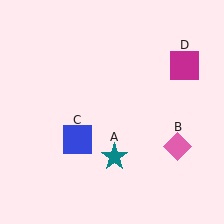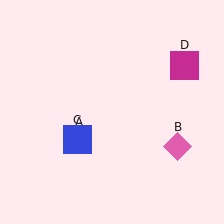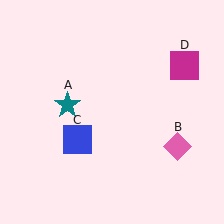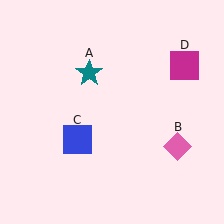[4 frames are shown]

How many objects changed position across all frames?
1 object changed position: teal star (object A).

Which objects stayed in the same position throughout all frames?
Pink diamond (object B) and blue square (object C) and magenta square (object D) remained stationary.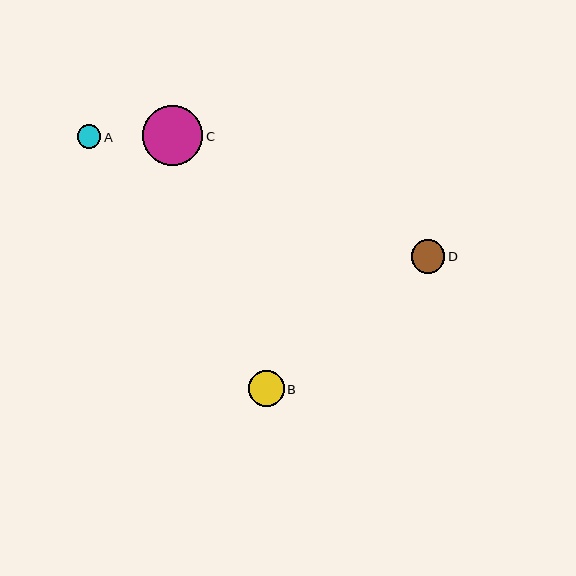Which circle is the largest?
Circle C is the largest with a size of approximately 60 pixels.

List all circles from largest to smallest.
From largest to smallest: C, B, D, A.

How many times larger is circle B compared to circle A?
Circle B is approximately 1.5 times the size of circle A.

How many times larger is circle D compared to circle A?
Circle D is approximately 1.4 times the size of circle A.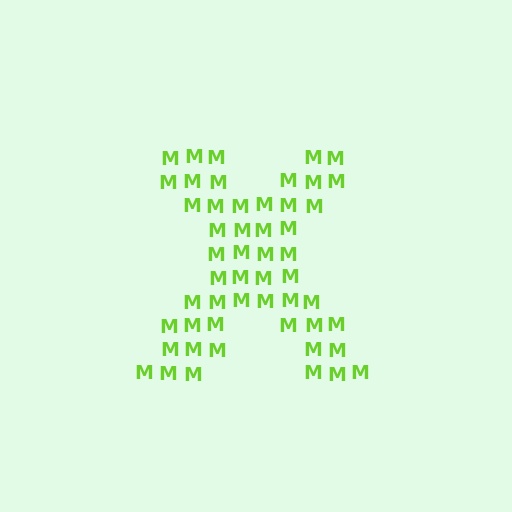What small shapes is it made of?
It is made of small letter M's.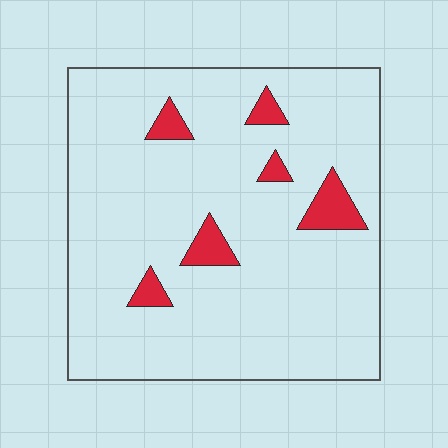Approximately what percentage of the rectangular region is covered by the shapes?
Approximately 10%.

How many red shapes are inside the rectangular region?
6.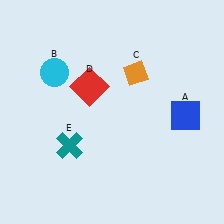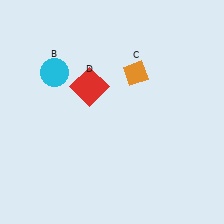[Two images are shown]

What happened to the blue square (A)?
The blue square (A) was removed in Image 2. It was in the bottom-right area of Image 1.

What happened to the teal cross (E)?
The teal cross (E) was removed in Image 2. It was in the bottom-left area of Image 1.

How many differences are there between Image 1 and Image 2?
There are 2 differences between the two images.